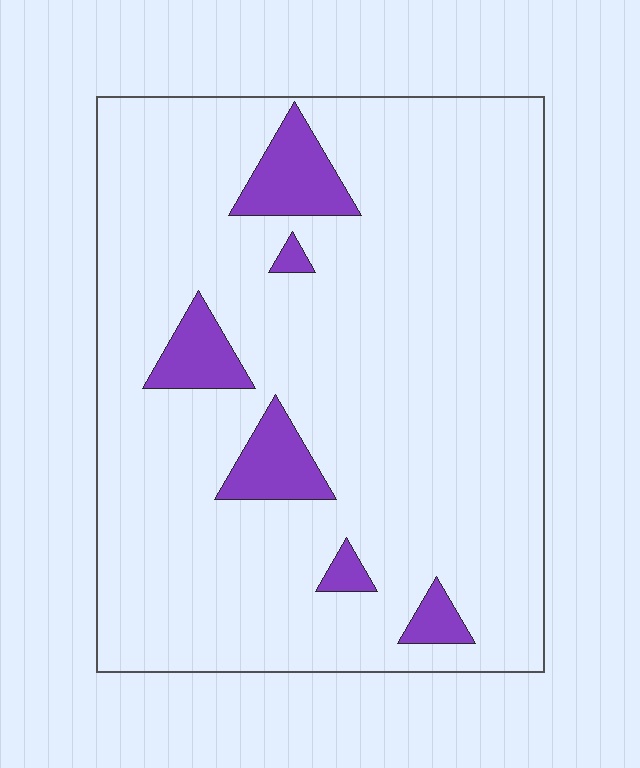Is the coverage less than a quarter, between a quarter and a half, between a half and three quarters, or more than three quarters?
Less than a quarter.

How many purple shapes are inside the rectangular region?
6.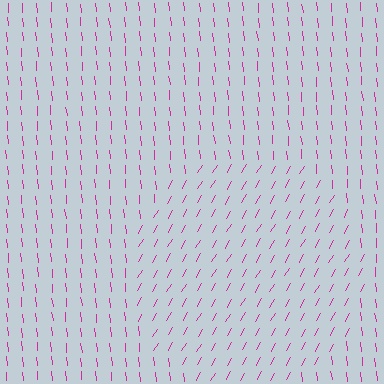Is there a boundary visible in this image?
Yes, there is a texture boundary formed by a change in line orientation.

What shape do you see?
I see a circle.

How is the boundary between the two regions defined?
The boundary is defined purely by a change in line orientation (approximately 36 degrees difference). All lines are the same color and thickness.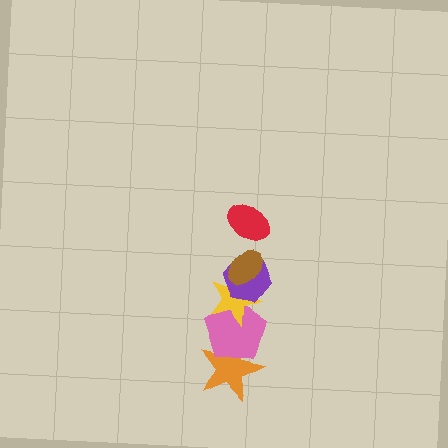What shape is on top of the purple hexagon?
The brown ellipse is on top of the purple hexagon.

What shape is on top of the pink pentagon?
The yellow star is on top of the pink pentagon.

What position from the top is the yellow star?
The yellow star is 4th from the top.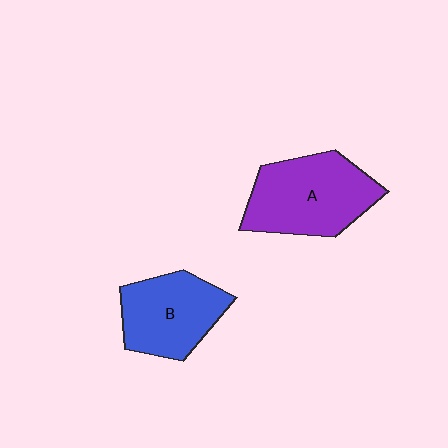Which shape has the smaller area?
Shape B (blue).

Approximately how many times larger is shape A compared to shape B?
Approximately 1.2 times.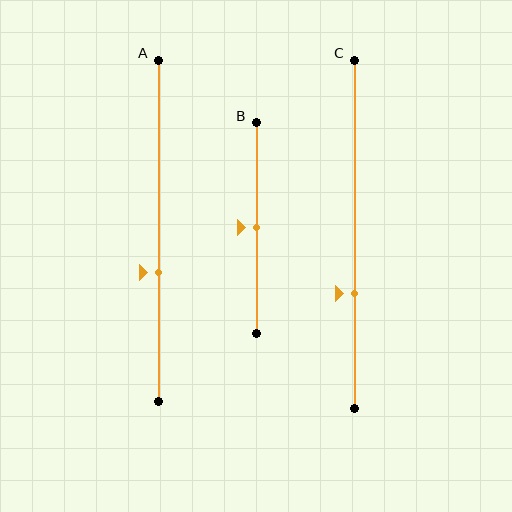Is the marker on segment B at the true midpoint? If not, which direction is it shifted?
Yes, the marker on segment B is at the true midpoint.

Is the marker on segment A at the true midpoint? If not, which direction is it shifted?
No, the marker on segment A is shifted downward by about 12% of the segment length.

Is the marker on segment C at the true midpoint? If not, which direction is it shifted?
No, the marker on segment C is shifted downward by about 17% of the segment length.